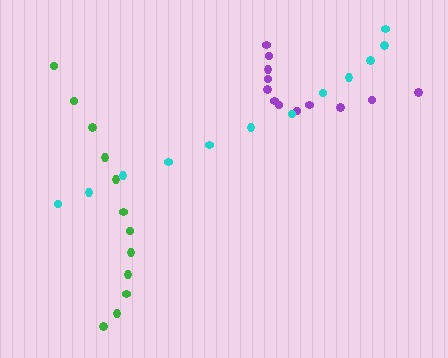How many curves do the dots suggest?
There are 3 distinct paths.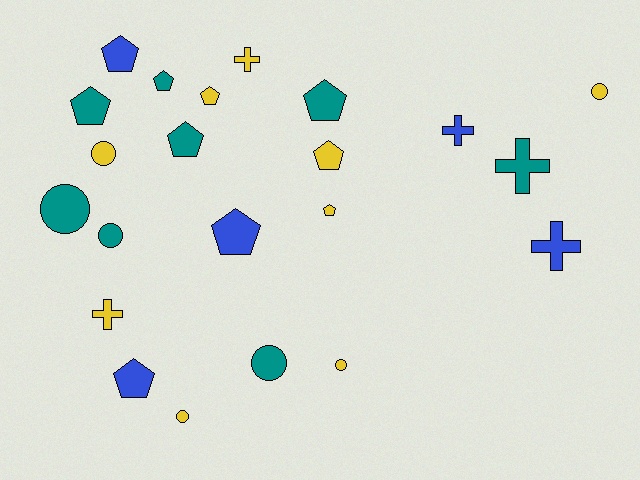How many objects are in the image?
There are 22 objects.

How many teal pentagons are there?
There are 4 teal pentagons.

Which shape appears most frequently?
Pentagon, with 10 objects.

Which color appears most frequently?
Yellow, with 9 objects.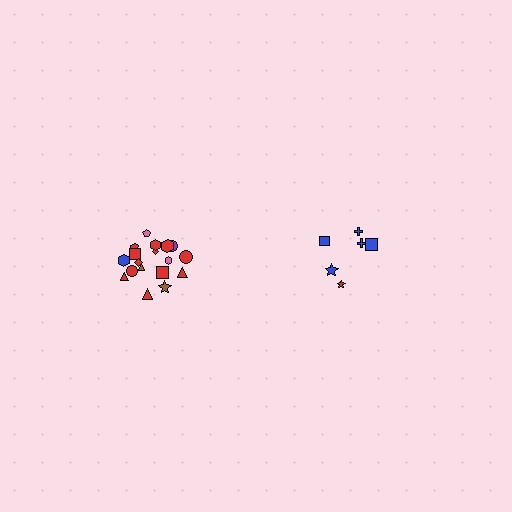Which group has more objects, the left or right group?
The left group.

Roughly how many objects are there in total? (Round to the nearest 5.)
Roughly 25 objects in total.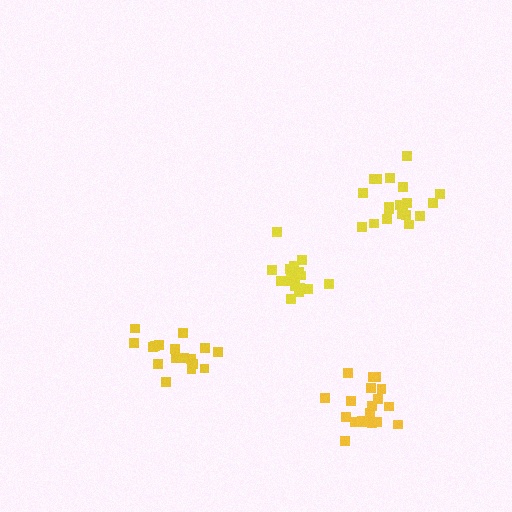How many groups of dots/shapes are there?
There are 4 groups.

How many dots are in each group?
Group 1: 20 dots, Group 2: 18 dots, Group 3: 17 dots, Group 4: 19 dots (74 total).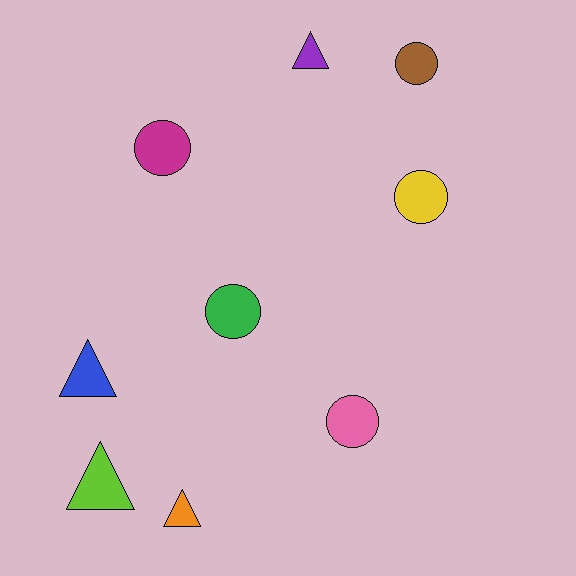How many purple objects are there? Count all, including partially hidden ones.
There is 1 purple object.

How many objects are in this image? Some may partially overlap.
There are 9 objects.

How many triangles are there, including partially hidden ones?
There are 4 triangles.